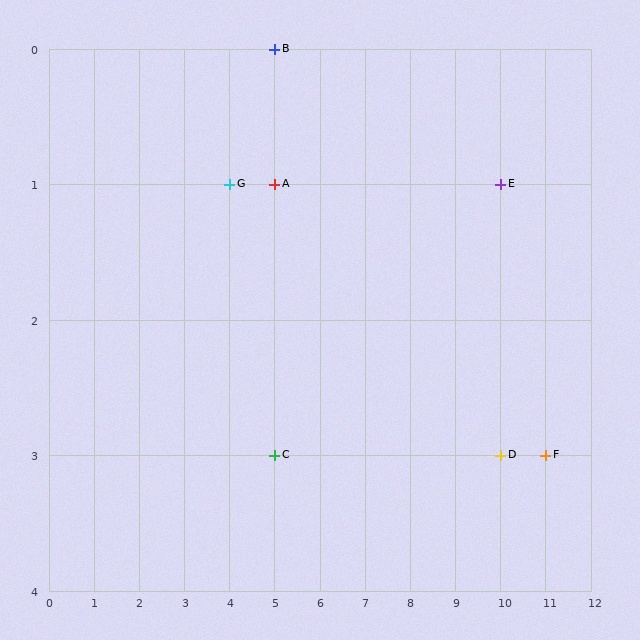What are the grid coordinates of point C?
Point C is at grid coordinates (5, 3).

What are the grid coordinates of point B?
Point B is at grid coordinates (5, 0).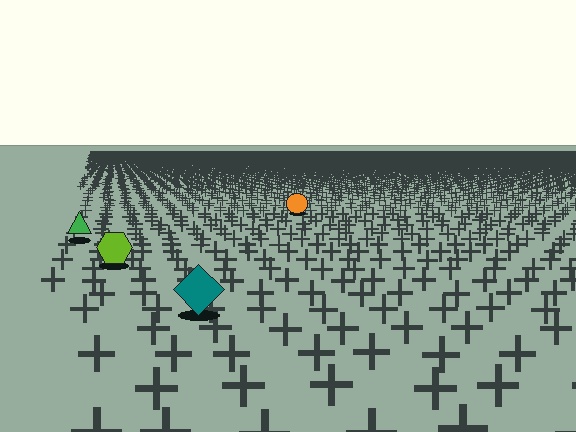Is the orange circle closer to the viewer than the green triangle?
No. The green triangle is closer — you can tell from the texture gradient: the ground texture is coarser near it.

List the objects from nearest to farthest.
From nearest to farthest: the teal diamond, the lime hexagon, the green triangle, the orange circle.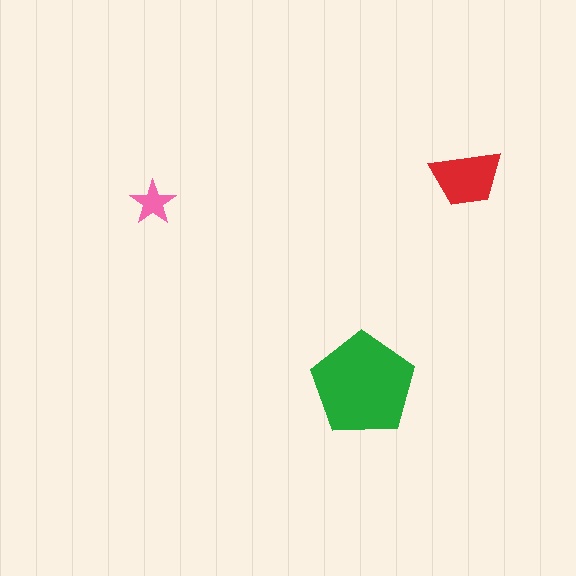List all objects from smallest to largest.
The pink star, the red trapezoid, the green pentagon.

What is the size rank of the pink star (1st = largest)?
3rd.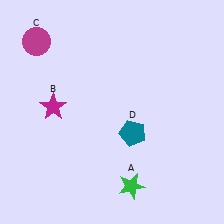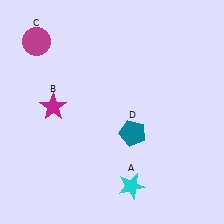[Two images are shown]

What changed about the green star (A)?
In Image 1, A is green. In Image 2, it changed to cyan.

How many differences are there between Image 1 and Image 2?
There is 1 difference between the two images.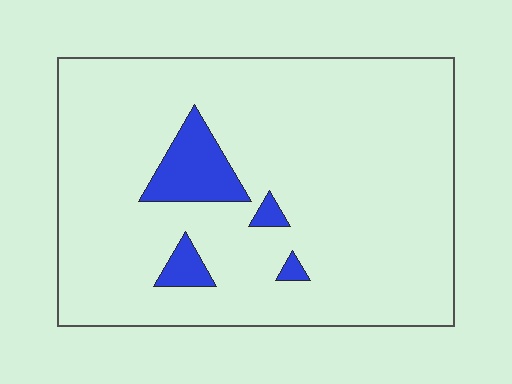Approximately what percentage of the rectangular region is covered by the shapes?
Approximately 10%.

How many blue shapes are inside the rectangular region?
4.